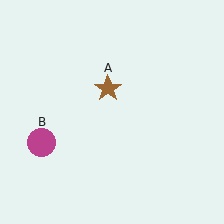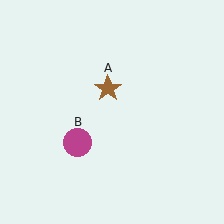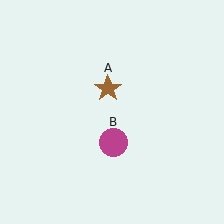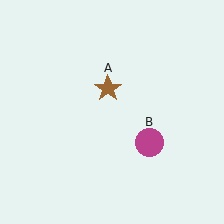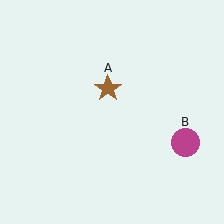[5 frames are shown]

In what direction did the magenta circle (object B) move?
The magenta circle (object B) moved right.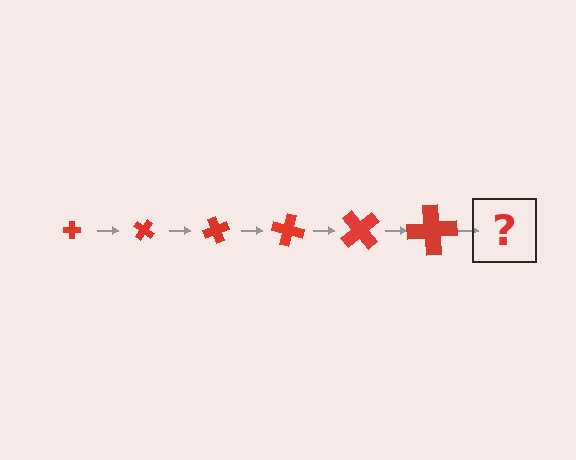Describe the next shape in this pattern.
It should be a cross, larger than the previous one and rotated 210 degrees from the start.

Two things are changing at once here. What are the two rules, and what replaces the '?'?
The two rules are that the cross grows larger each step and it rotates 35 degrees each step. The '?' should be a cross, larger than the previous one and rotated 210 degrees from the start.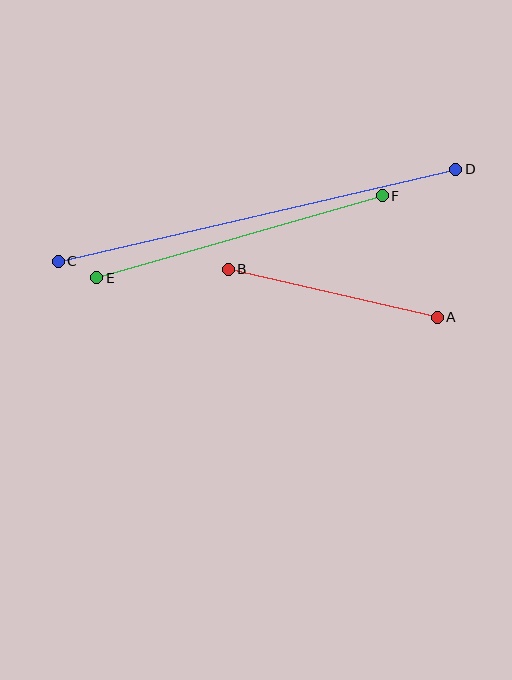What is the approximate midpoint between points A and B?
The midpoint is at approximately (333, 293) pixels.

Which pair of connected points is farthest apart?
Points C and D are farthest apart.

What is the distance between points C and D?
The distance is approximately 408 pixels.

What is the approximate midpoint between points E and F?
The midpoint is at approximately (240, 237) pixels.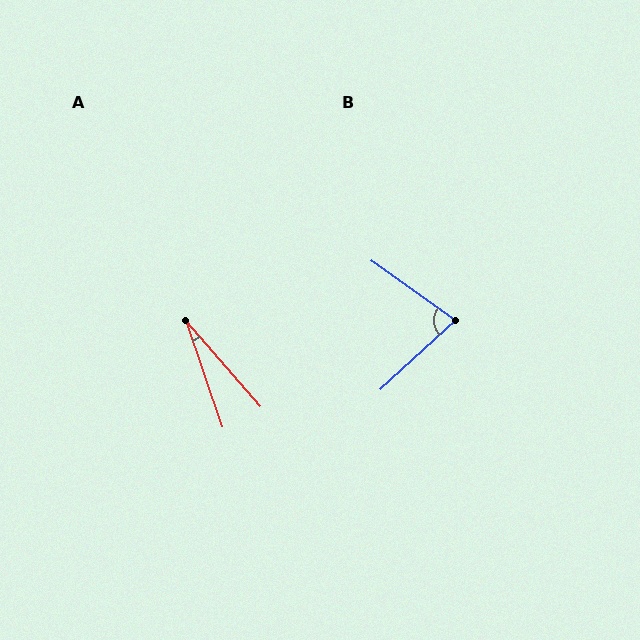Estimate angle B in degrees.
Approximately 78 degrees.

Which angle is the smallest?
A, at approximately 22 degrees.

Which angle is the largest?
B, at approximately 78 degrees.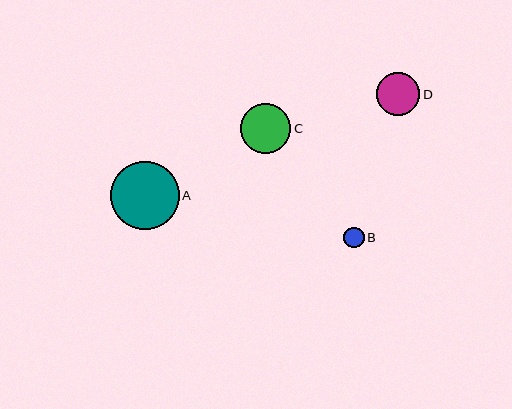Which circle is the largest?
Circle A is the largest with a size of approximately 69 pixels.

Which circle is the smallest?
Circle B is the smallest with a size of approximately 21 pixels.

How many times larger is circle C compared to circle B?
Circle C is approximately 2.4 times the size of circle B.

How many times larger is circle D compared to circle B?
Circle D is approximately 2.1 times the size of circle B.